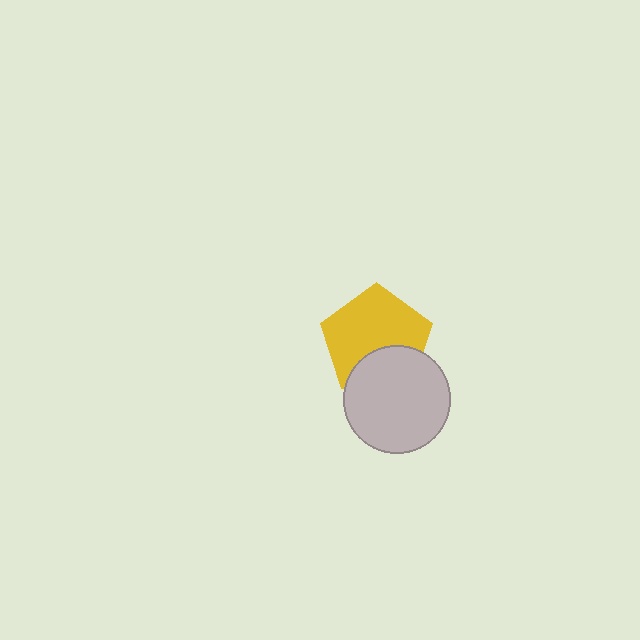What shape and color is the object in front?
The object in front is a light gray circle.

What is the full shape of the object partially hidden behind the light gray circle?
The partially hidden object is a yellow pentagon.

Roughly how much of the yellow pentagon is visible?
Most of it is visible (roughly 68%).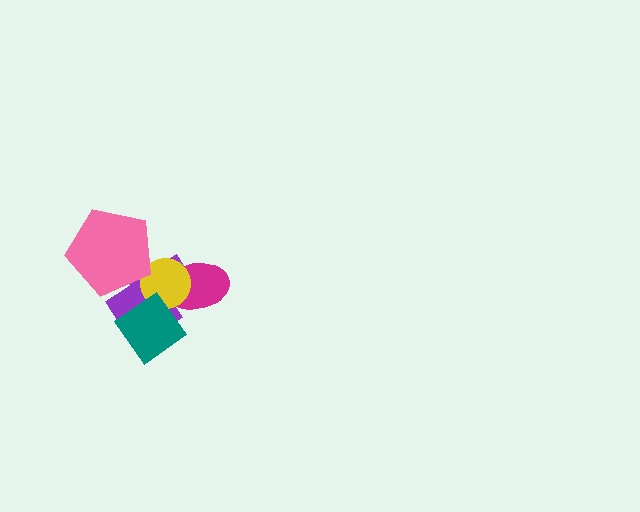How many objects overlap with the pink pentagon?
2 objects overlap with the pink pentagon.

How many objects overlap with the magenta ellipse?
3 objects overlap with the magenta ellipse.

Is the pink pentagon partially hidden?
No, no other shape covers it.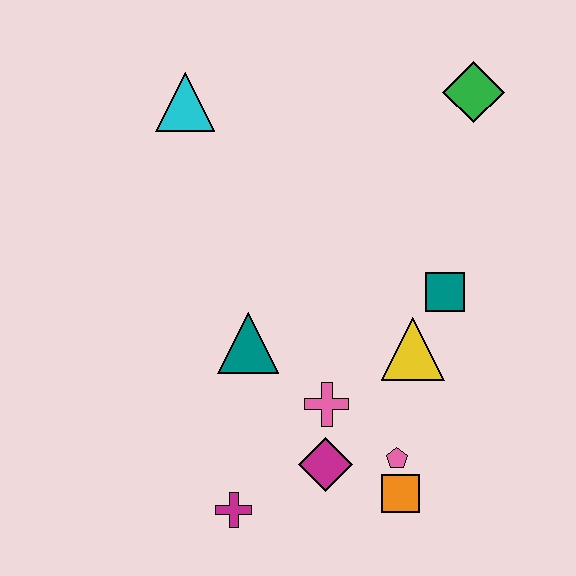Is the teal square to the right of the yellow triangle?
Yes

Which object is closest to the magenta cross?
The magenta diamond is closest to the magenta cross.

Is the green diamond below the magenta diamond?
No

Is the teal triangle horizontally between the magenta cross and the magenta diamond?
Yes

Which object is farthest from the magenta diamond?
The green diamond is farthest from the magenta diamond.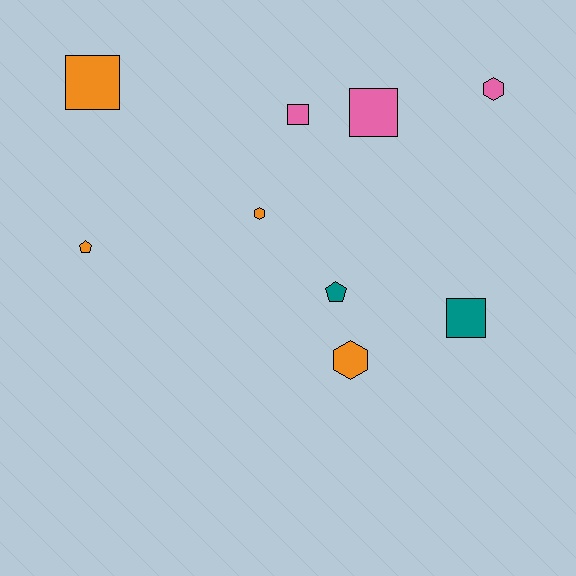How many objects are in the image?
There are 9 objects.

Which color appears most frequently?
Orange, with 4 objects.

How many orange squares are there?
There is 1 orange square.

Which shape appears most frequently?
Square, with 4 objects.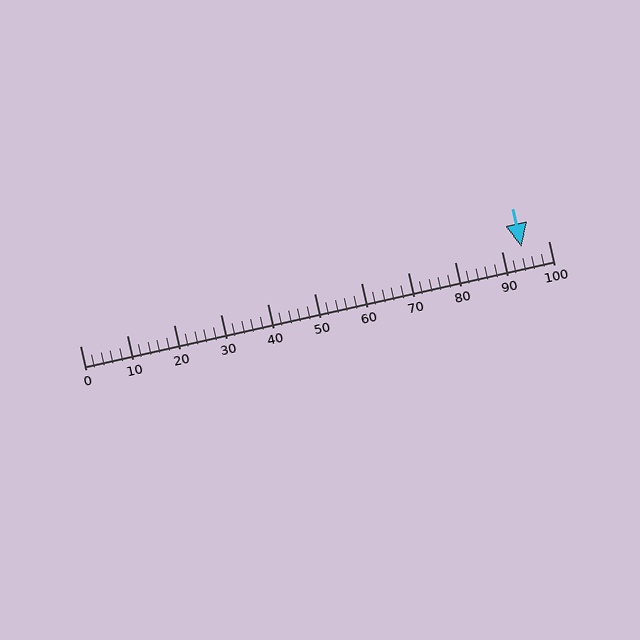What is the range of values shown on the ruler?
The ruler shows values from 0 to 100.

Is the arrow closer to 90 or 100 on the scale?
The arrow is closer to 90.